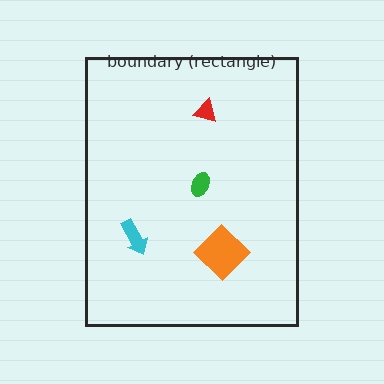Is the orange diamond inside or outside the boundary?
Inside.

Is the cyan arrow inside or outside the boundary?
Inside.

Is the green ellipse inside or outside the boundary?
Inside.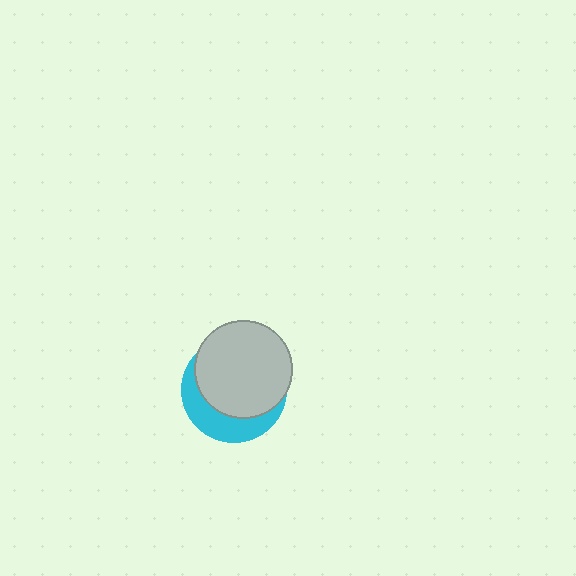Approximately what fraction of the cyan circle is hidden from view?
Roughly 67% of the cyan circle is hidden behind the light gray circle.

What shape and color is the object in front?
The object in front is a light gray circle.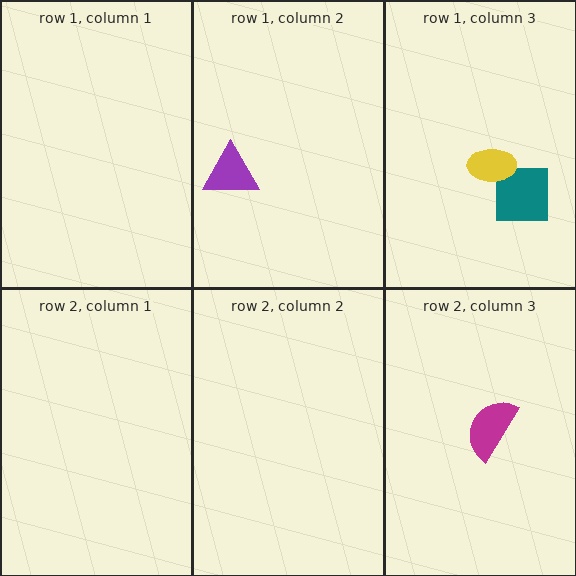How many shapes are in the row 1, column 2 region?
1.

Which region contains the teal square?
The row 1, column 3 region.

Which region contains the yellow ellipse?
The row 1, column 3 region.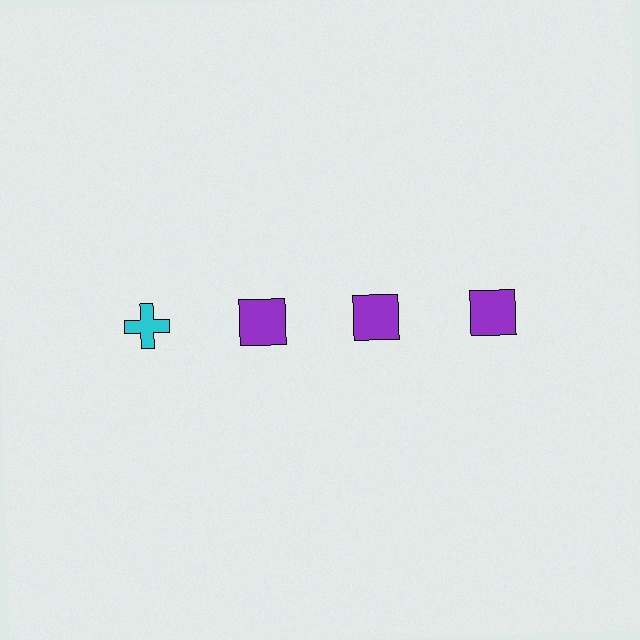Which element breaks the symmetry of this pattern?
The cyan cross in the top row, leftmost column breaks the symmetry. All other shapes are purple squares.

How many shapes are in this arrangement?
There are 4 shapes arranged in a grid pattern.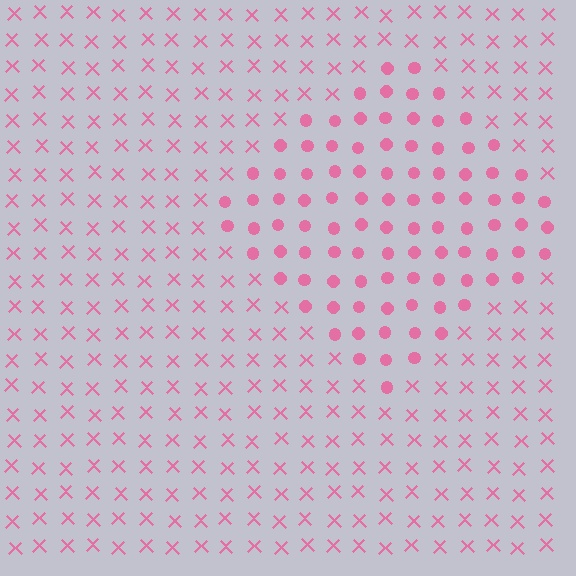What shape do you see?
I see a diamond.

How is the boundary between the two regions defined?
The boundary is defined by a change in element shape: circles inside vs. X marks outside. All elements share the same color and spacing.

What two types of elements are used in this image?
The image uses circles inside the diamond region and X marks outside it.